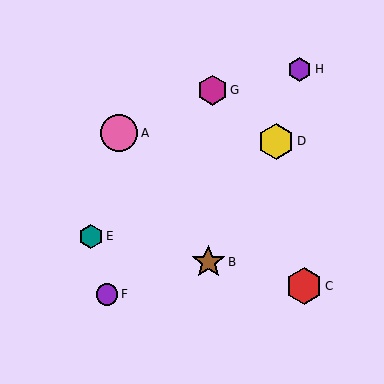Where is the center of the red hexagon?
The center of the red hexagon is at (304, 286).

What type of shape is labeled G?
Shape G is a magenta hexagon.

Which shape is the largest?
The pink circle (labeled A) is the largest.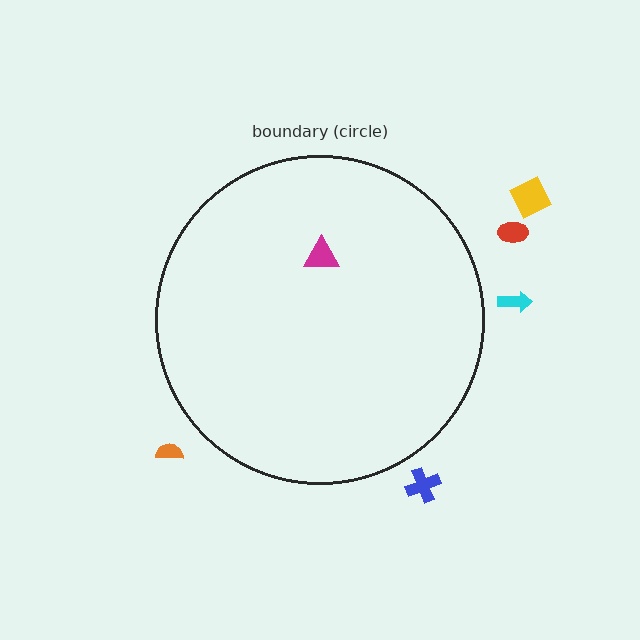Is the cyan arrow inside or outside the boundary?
Outside.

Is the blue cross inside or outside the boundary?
Outside.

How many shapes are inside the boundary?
1 inside, 5 outside.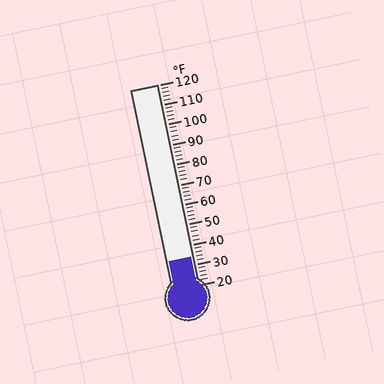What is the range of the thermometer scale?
The thermometer scale ranges from 20°F to 120°F.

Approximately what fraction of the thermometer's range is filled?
The thermometer is filled to approximately 15% of its range.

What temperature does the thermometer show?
The thermometer shows approximately 34°F.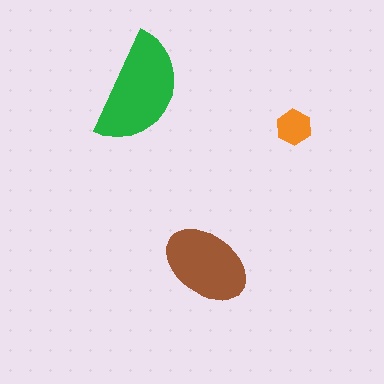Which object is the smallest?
The orange hexagon.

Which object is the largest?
The green semicircle.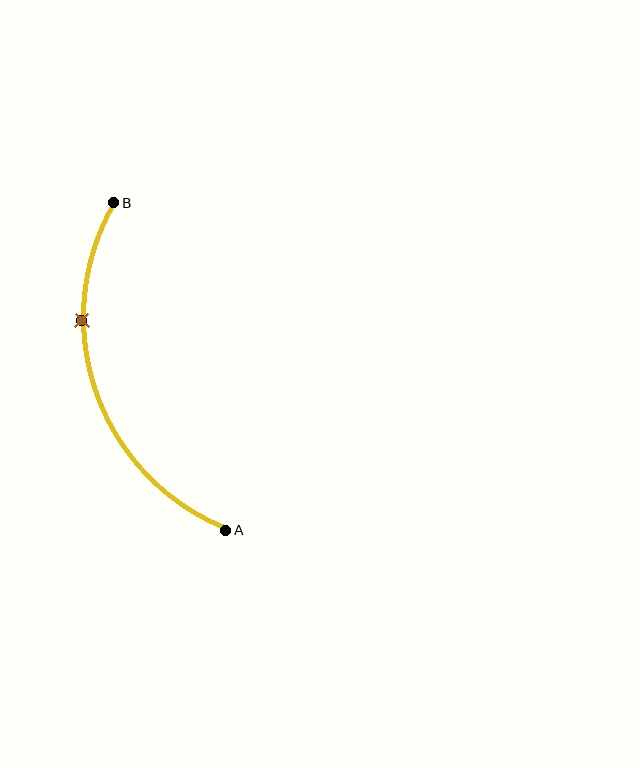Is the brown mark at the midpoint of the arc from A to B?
No. The brown mark lies on the arc but is closer to endpoint B. The arc midpoint would be at the point on the curve equidistant along the arc from both A and B.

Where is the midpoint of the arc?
The arc midpoint is the point on the curve farthest from the straight line joining A and B. It sits to the left of that line.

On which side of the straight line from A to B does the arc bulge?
The arc bulges to the left of the straight line connecting A and B.